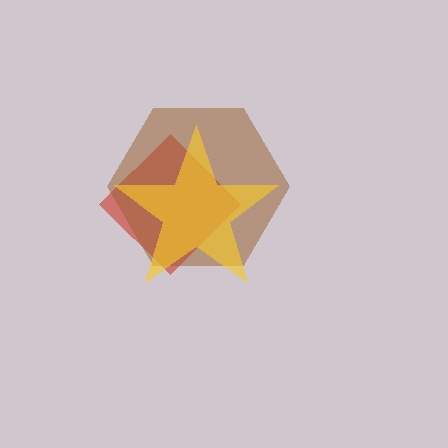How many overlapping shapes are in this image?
There are 3 overlapping shapes in the image.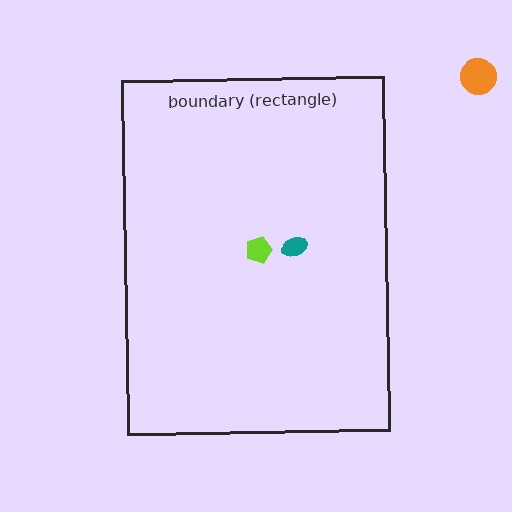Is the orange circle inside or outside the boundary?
Outside.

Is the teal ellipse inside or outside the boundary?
Inside.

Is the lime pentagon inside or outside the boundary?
Inside.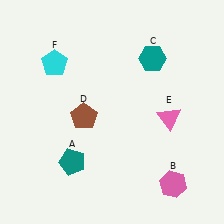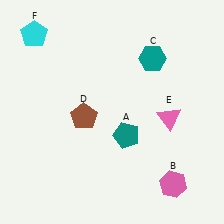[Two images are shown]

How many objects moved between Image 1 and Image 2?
2 objects moved between the two images.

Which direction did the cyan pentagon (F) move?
The cyan pentagon (F) moved up.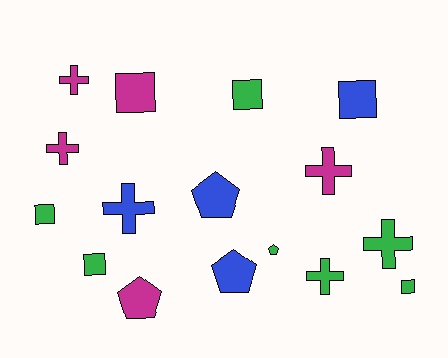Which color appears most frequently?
Green, with 7 objects.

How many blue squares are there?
There is 1 blue square.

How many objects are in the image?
There are 16 objects.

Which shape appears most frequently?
Square, with 6 objects.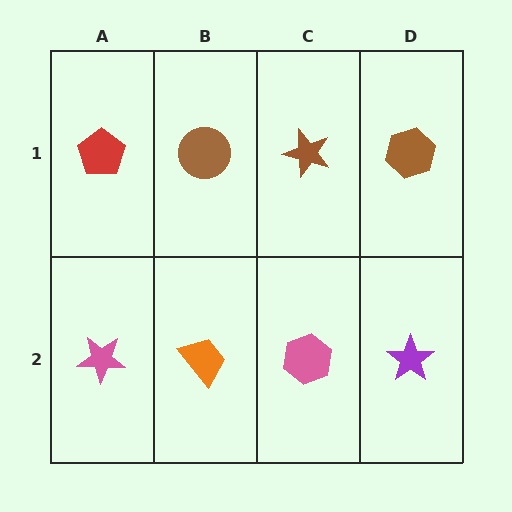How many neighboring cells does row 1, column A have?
2.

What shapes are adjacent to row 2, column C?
A brown star (row 1, column C), an orange trapezoid (row 2, column B), a purple star (row 2, column D).